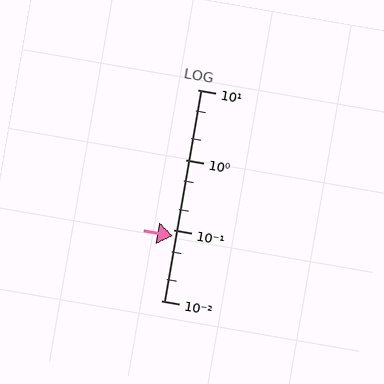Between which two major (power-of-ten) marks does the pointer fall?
The pointer is between 0.01 and 0.1.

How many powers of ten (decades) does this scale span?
The scale spans 3 decades, from 0.01 to 10.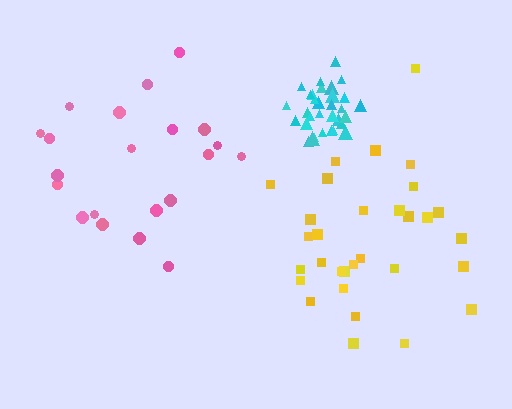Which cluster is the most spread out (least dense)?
Pink.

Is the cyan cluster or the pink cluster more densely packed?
Cyan.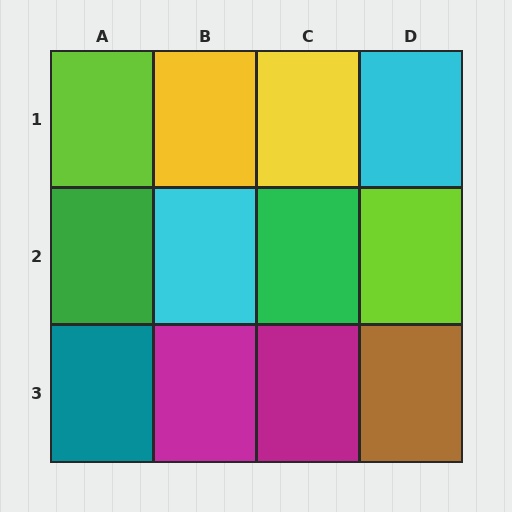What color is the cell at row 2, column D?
Lime.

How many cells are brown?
1 cell is brown.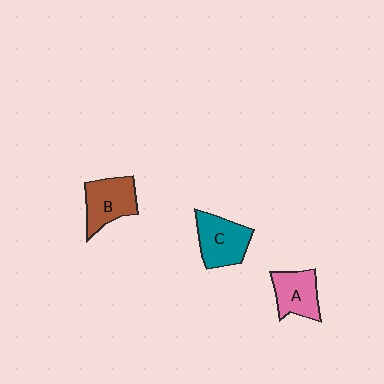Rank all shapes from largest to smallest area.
From largest to smallest: C (teal), B (brown), A (pink).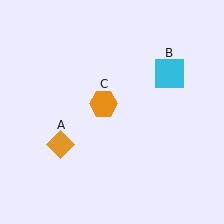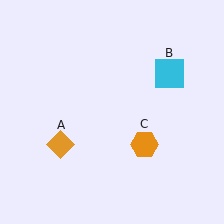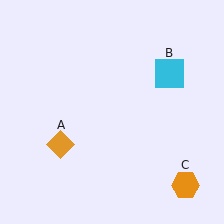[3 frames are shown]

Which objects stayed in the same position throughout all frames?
Orange diamond (object A) and cyan square (object B) remained stationary.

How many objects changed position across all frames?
1 object changed position: orange hexagon (object C).